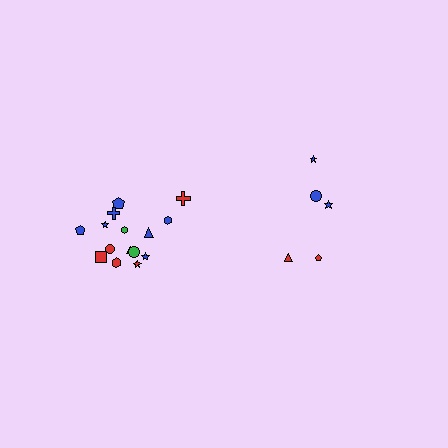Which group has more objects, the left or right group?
The left group.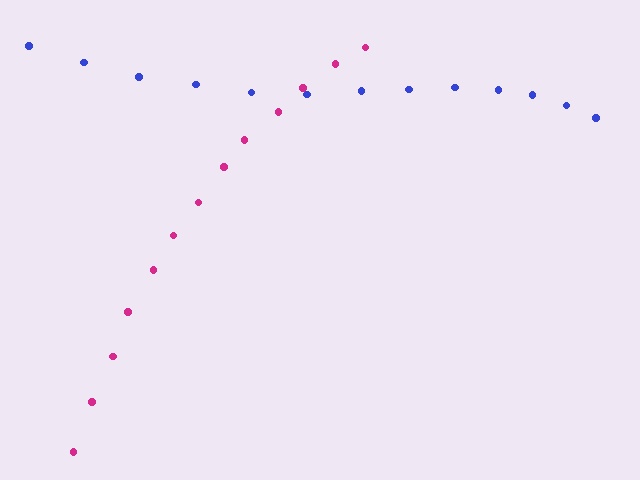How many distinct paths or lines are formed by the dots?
There are 2 distinct paths.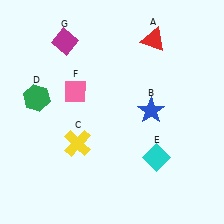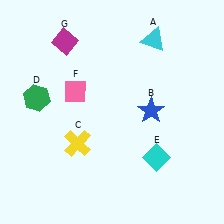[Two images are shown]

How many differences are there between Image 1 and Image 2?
There is 1 difference between the two images.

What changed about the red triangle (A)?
In Image 1, A is red. In Image 2, it changed to cyan.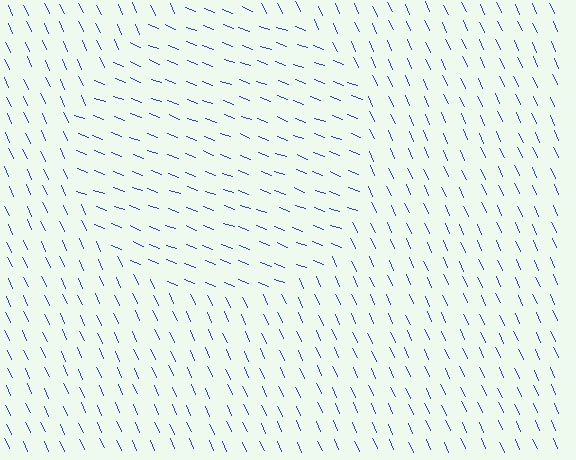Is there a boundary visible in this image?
Yes, there is a texture boundary formed by a change in line orientation.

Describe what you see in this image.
The image is filled with small blue line segments. A circle region in the image has lines oriented differently from the surrounding lines, creating a visible texture boundary.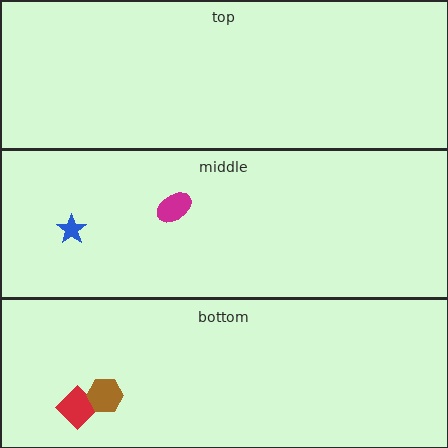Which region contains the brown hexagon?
The bottom region.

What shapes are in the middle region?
The blue star, the magenta ellipse.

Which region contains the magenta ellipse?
The middle region.